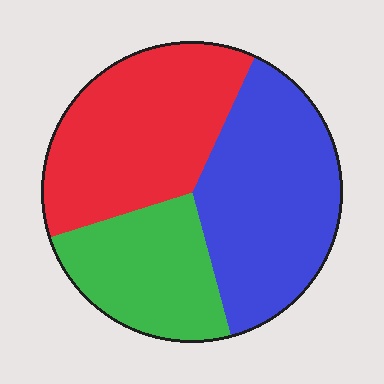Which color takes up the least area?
Green, at roughly 25%.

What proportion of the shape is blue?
Blue covers around 40% of the shape.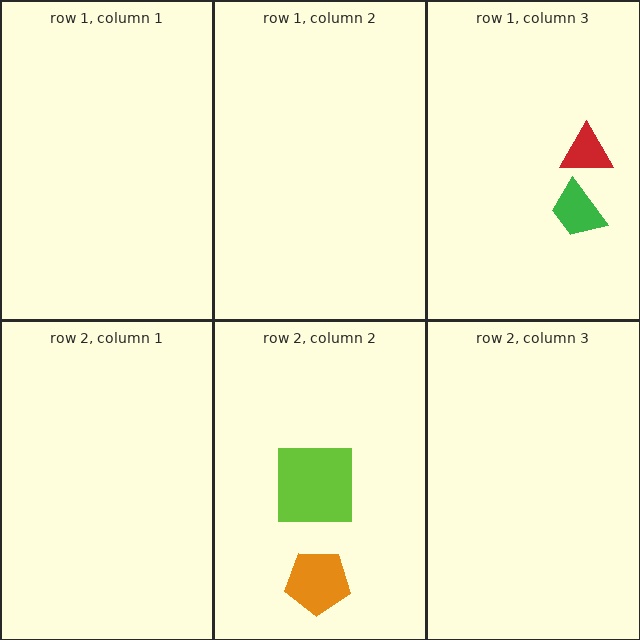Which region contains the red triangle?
The row 1, column 3 region.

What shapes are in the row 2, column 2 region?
The orange pentagon, the lime square.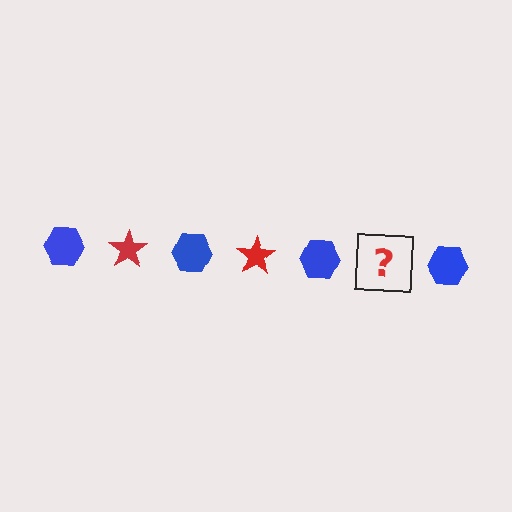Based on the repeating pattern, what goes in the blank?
The blank should be a red star.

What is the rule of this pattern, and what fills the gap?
The rule is that the pattern alternates between blue hexagon and red star. The gap should be filled with a red star.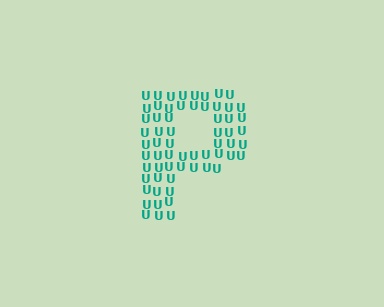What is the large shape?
The large shape is the letter P.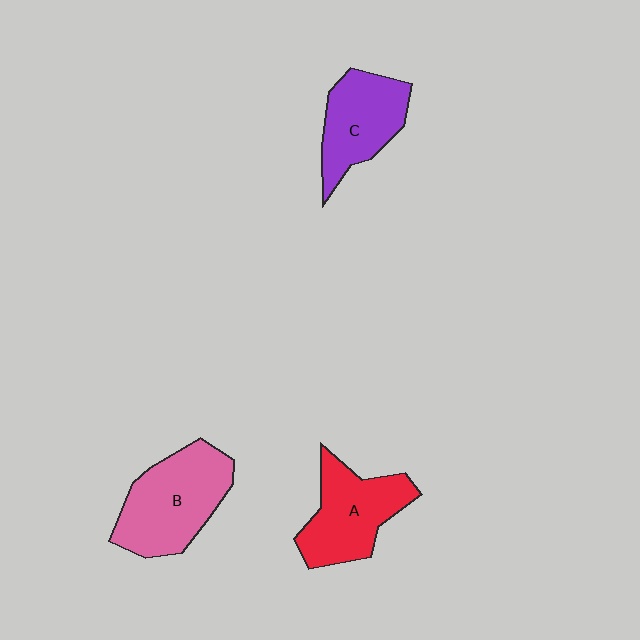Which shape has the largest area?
Shape B (pink).